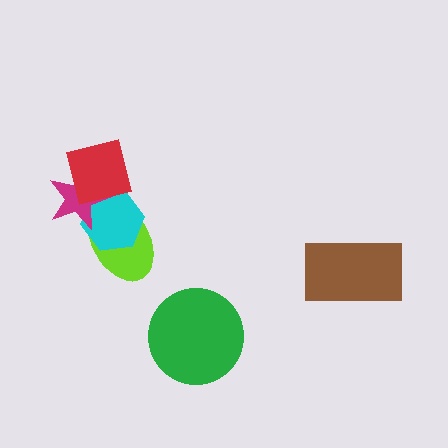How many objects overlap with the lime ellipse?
3 objects overlap with the lime ellipse.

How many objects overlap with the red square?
3 objects overlap with the red square.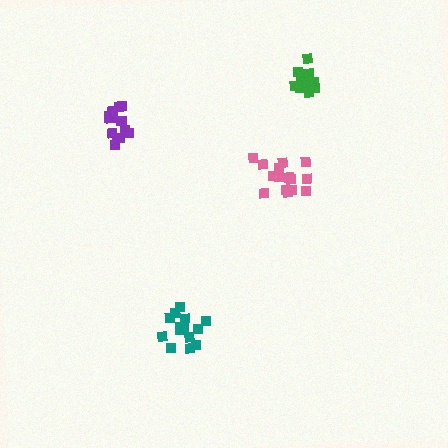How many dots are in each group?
Group 1: 14 dots, Group 2: 15 dots, Group 3: 15 dots, Group 4: 13 dots (57 total).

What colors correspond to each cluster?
The clusters are colored: teal, green, pink, purple.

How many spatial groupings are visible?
There are 4 spatial groupings.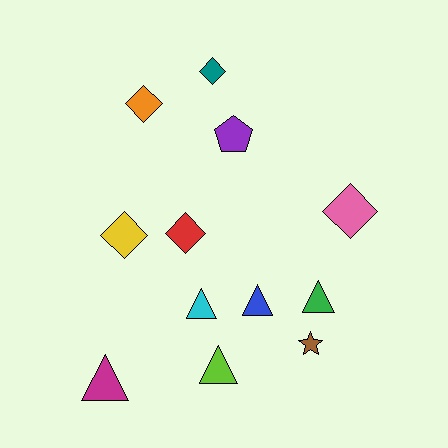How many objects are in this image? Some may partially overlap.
There are 12 objects.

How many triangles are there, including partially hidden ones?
There are 5 triangles.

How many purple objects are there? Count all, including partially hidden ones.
There is 1 purple object.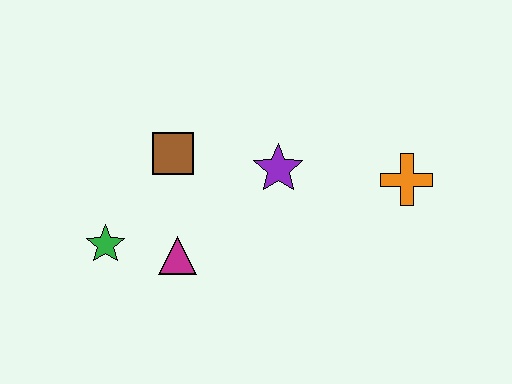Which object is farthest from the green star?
The orange cross is farthest from the green star.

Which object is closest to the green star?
The magenta triangle is closest to the green star.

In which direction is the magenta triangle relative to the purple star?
The magenta triangle is to the left of the purple star.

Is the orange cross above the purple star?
No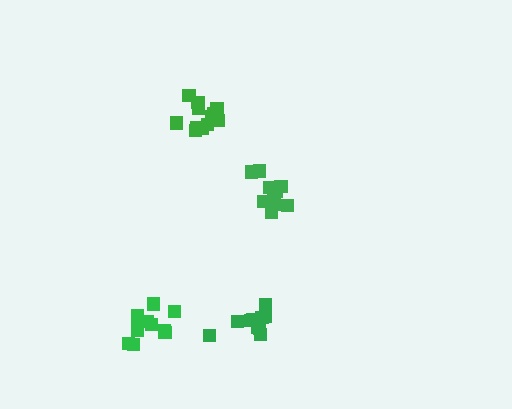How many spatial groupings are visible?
There are 4 spatial groupings.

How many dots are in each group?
Group 1: 11 dots, Group 2: 12 dots, Group 3: 10 dots, Group 4: 10 dots (43 total).